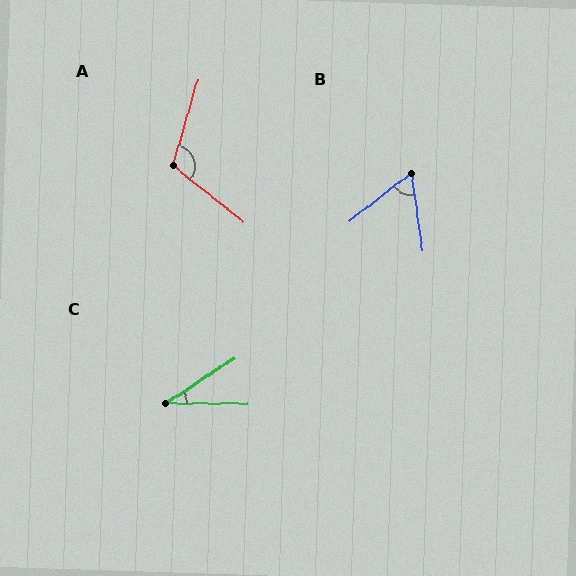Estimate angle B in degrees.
Approximately 60 degrees.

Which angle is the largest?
A, at approximately 112 degrees.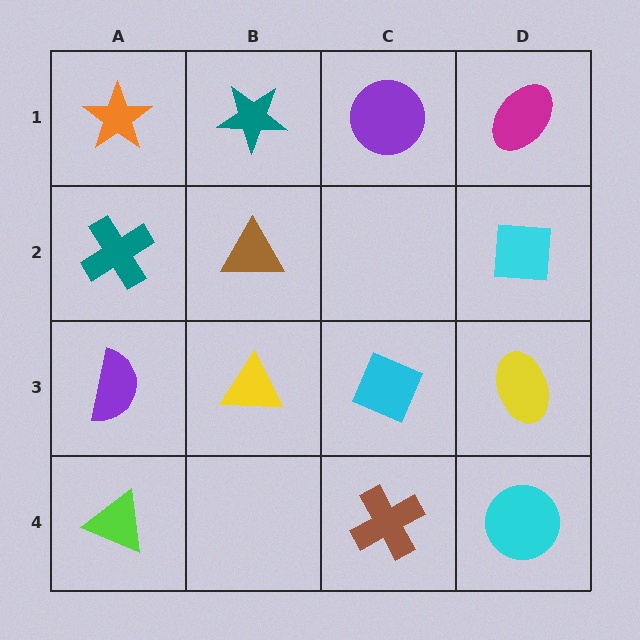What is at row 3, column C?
A cyan diamond.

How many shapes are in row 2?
3 shapes.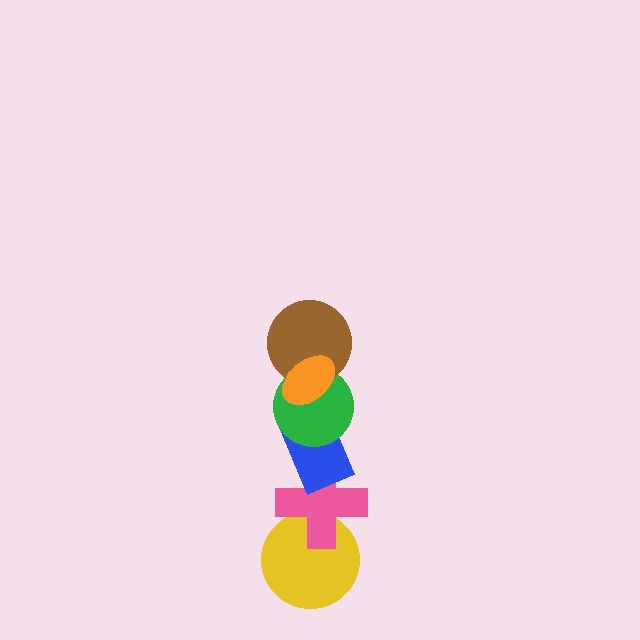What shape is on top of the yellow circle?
The pink cross is on top of the yellow circle.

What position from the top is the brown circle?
The brown circle is 2nd from the top.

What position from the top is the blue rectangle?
The blue rectangle is 4th from the top.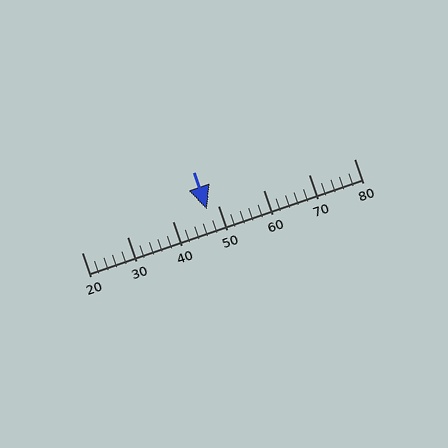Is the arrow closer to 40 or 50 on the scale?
The arrow is closer to 50.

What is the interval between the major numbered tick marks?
The major tick marks are spaced 10 units apart.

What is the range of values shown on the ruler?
The ruler shows values from 20 to 80.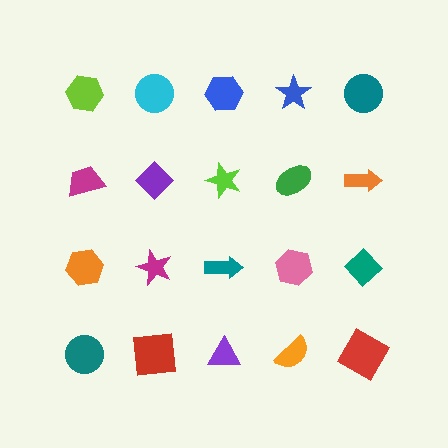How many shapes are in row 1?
5 shapes.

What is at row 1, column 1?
A lime hexagon.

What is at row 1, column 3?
A blue hexagon.